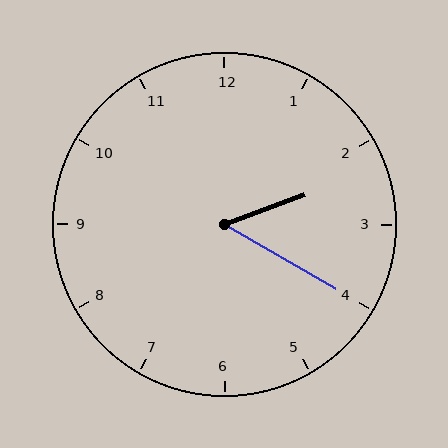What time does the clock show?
2:20.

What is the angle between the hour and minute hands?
Approximately 50 degrees.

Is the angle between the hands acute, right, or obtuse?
It is acute.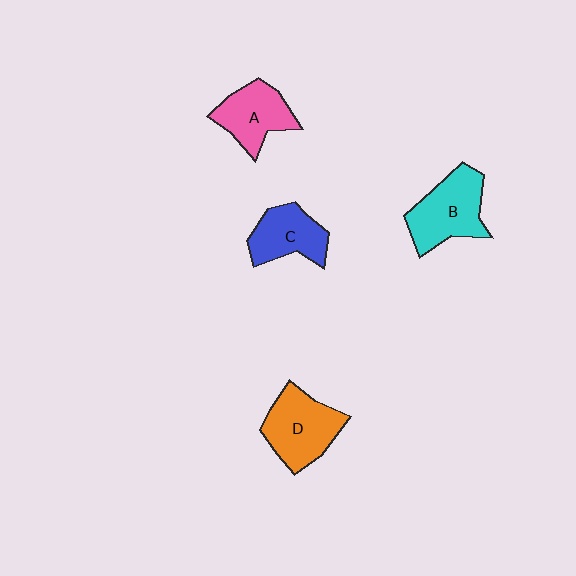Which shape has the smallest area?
Shape C (blue).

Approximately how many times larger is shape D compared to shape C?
Approximately 1.3 times.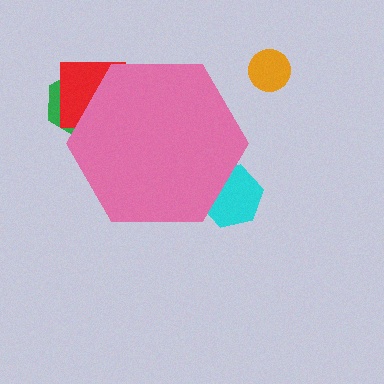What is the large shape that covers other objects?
A pink hexagon.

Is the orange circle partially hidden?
No, the orange circle is fully visible.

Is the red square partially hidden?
Yes, the red square is partially hidden behind the pink hexagon.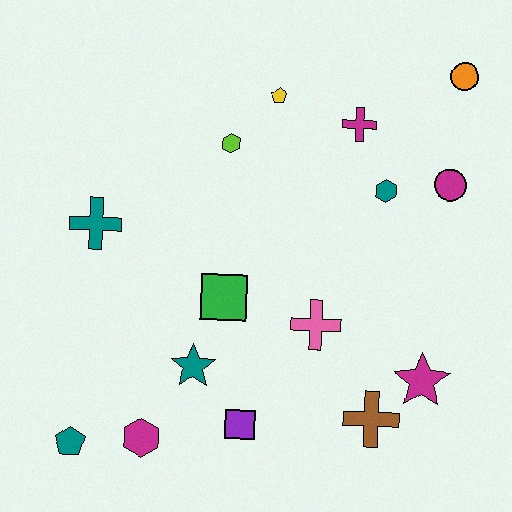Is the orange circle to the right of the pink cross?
Yes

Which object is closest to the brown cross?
The magenta star is closest to the brown cross.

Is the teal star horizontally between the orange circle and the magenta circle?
No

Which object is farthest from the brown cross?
The orange circle is farthest from the brown cross.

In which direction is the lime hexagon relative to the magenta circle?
The lime hexagon is to the left of the magenta circle.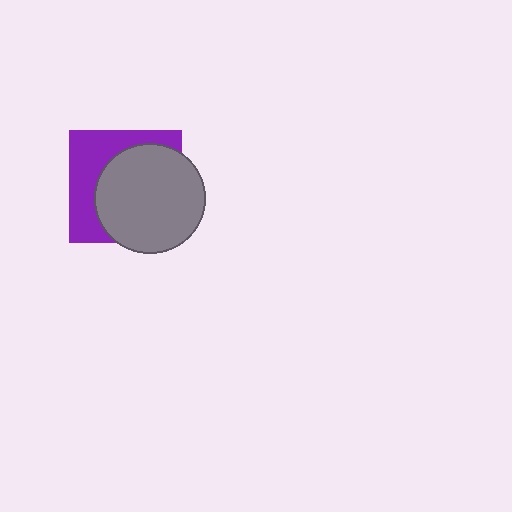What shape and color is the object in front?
The object in front is a gray circle.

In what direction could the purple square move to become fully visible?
The purple square could move toward the upper-left. That would shift it out from behind the gray circle entirely.